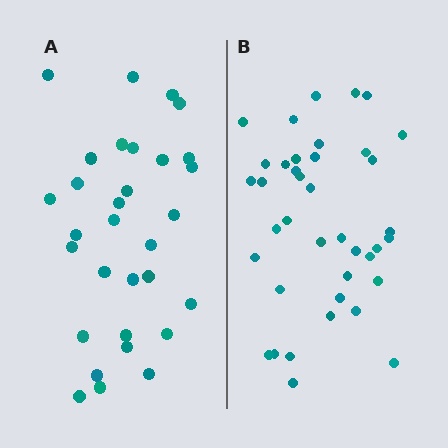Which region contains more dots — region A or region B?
Region B (the right region) has more dots.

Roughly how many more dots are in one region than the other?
Region B has roughly 8 or so more dots than region A.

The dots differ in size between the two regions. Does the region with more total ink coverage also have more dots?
No. Region A has more total ink coverage because its dots are larger, but region B actually contains more individual dots. Total area can be misleading — the number of items is what matters here.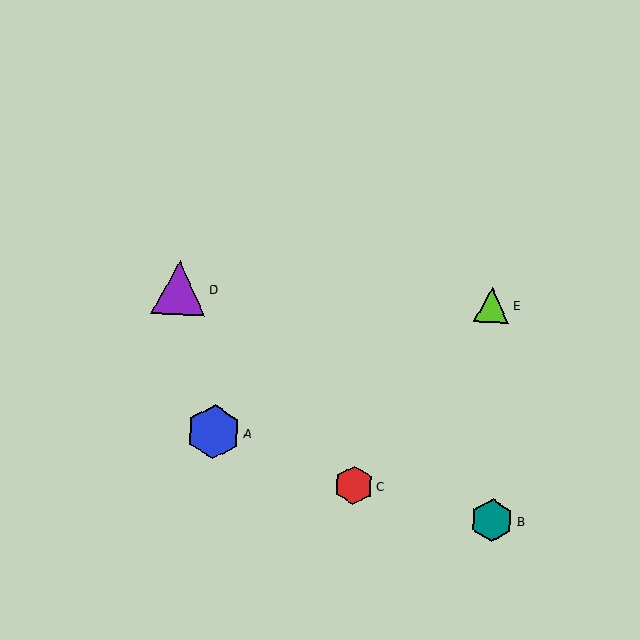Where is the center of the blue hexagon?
The center of the blue hexagon is at (214, 432).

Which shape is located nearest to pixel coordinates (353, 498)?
The red hexagon (labeled C) at (354, 485) is nearest to that location.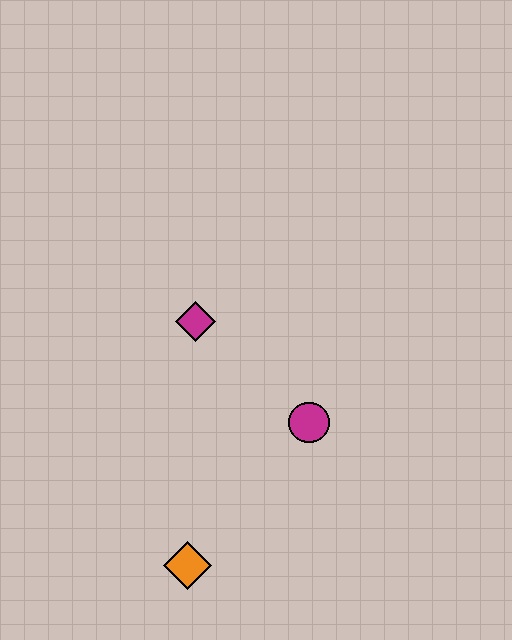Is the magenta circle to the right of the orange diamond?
Yes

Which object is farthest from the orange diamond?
The magenta diamond is farthest from the orange diamond.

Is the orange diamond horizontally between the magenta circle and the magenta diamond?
No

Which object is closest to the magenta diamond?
The magenta circle is closest to the magenta diamond.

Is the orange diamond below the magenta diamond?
Yes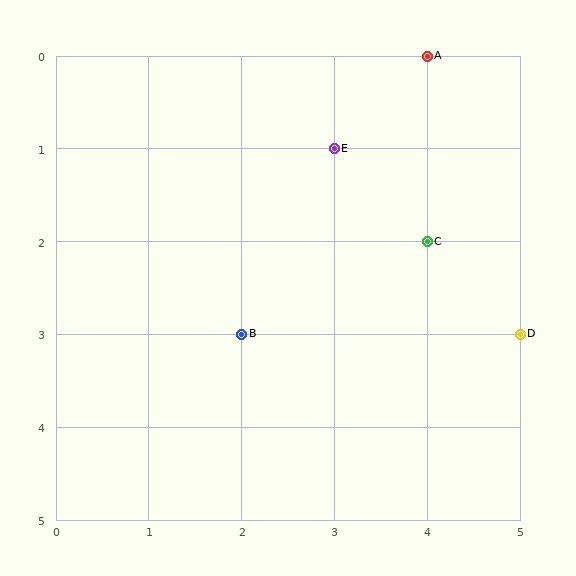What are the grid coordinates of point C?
Point C is at grid coordinates (4, 2).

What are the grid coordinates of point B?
Point B is at grid coordinates (2, 3).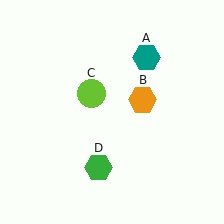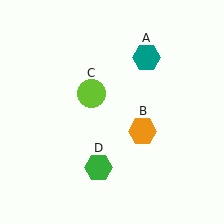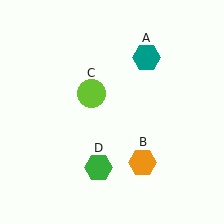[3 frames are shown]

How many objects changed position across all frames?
1 object changed position: orange hexagon (object B).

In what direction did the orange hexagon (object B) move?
The orange hexagon (object B) moved down.